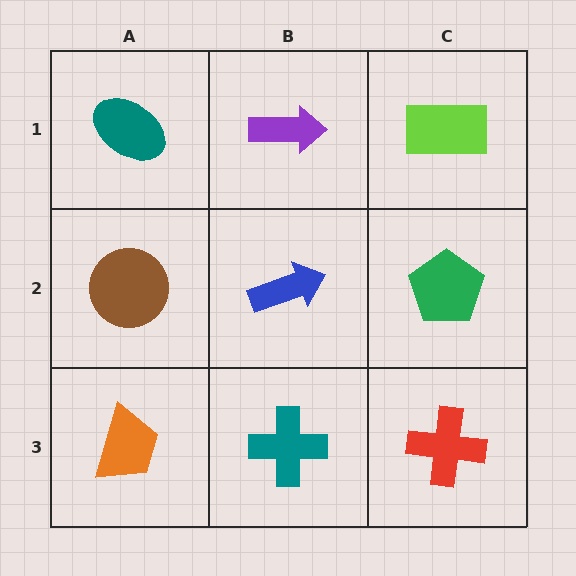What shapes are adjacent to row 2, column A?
A teal ellipse (row 1, column A), an orange trapezoid (row 3, column A), a blue arrow (row 2, column B).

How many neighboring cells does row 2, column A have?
3.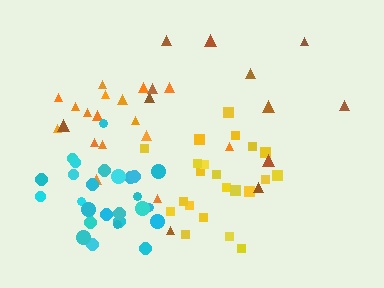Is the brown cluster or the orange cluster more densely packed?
Orange.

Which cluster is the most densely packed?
Cyan.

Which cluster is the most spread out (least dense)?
Brown.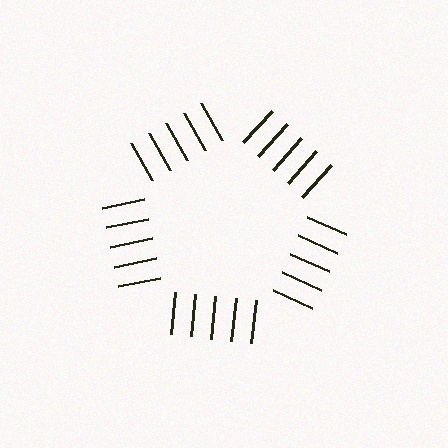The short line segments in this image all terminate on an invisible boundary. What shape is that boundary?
An illusory pentagon — the line segments terminate on its edges but no continuous stroke is drawn.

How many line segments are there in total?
25 — 5 along each of the 5 edges.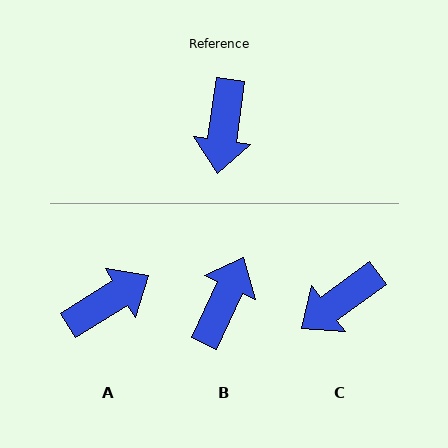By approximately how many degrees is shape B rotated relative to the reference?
Approximately 163 degrees counter-clockwise.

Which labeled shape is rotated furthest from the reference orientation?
B, about 163 degrees away.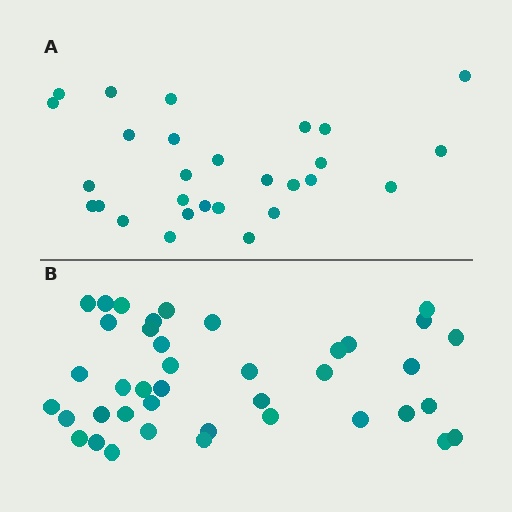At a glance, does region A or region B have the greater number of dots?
Region B (the bottom region) has more dots.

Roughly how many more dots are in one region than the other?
Region B has roughly 12 or so more dots than region A.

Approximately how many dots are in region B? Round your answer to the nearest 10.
About 40 dots.